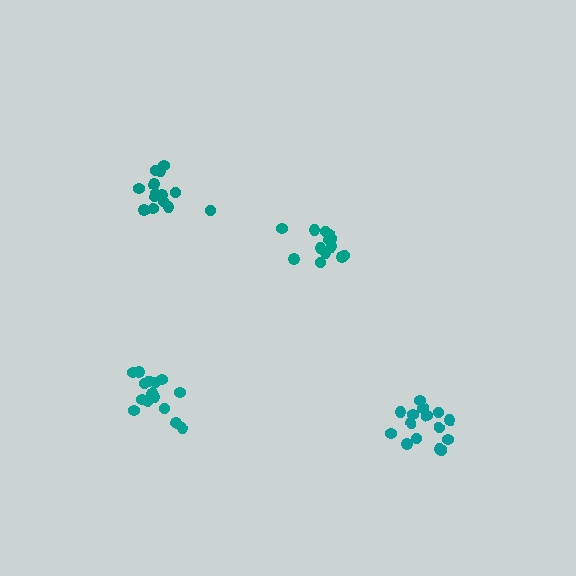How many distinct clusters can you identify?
There are 4 distinct clusters.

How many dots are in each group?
Group 1: 13 dots, Group 2: 14 dots, Group 3: 16 dots, Group 4: 15 dots (58 total).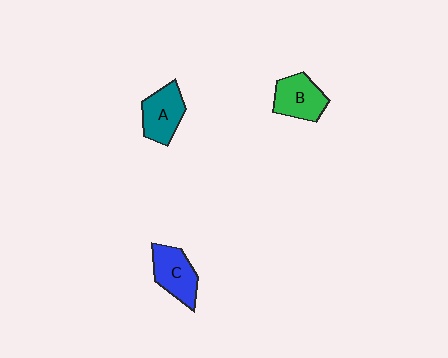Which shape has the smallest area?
Shape C (blue).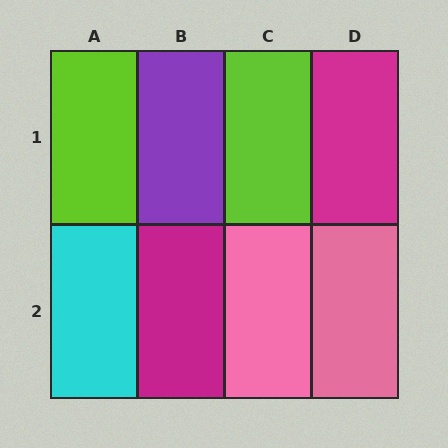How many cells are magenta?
2 cells are magenta.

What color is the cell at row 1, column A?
Lime.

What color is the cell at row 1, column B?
Purple.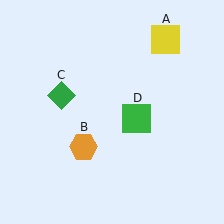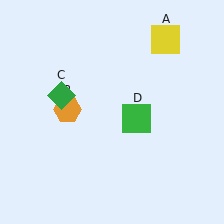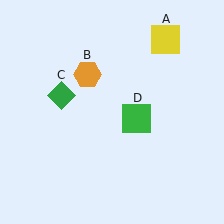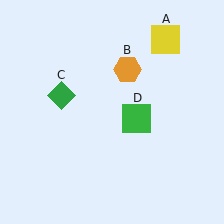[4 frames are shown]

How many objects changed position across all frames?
1 object changed position: orange hexagon (object B).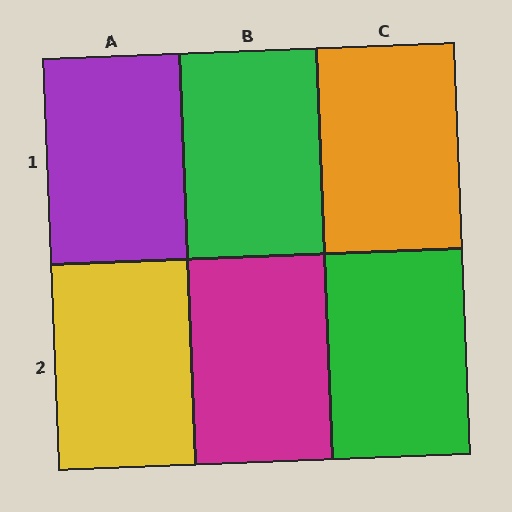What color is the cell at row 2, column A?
Yellow.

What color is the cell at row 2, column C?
Green.